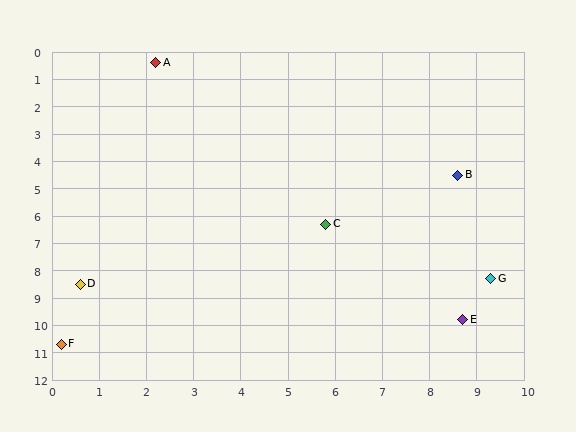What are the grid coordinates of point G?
Point G is at approximately (9.3, 8.3).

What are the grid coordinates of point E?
Point E is at approximately (8.7, 9.8).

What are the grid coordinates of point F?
Point F is at approximately (0.2, 10.7).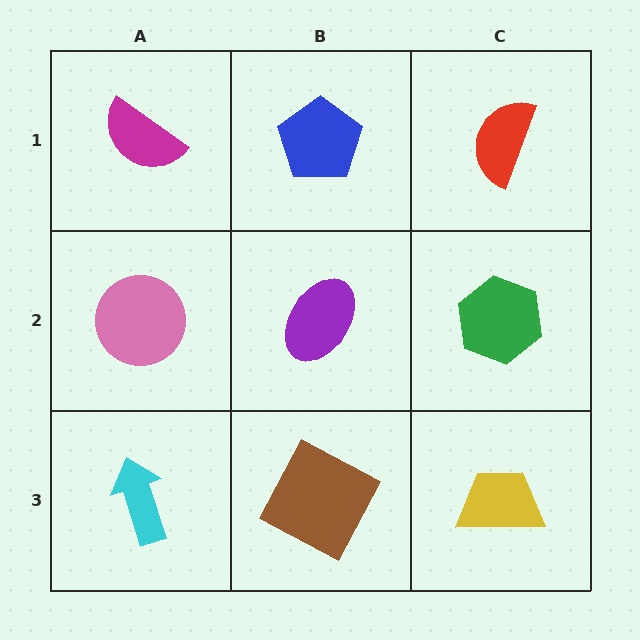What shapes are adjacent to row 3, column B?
A purple ellipse (row 2, column B), a cyan arrow (row 3, column A), a yellow trapezoid (row 3, column C).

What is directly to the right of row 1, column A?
A blue pentagon.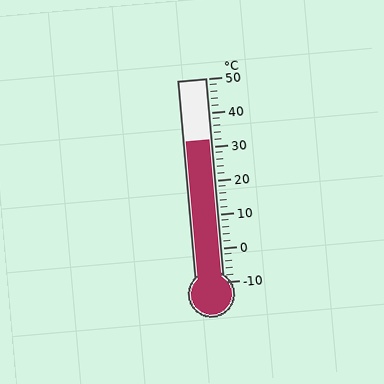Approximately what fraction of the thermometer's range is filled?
The thermometer is filled to approximately 70% of its range.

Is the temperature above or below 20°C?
The temperature is above 20°C.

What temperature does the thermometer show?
The thermometer shows approximately 32°C.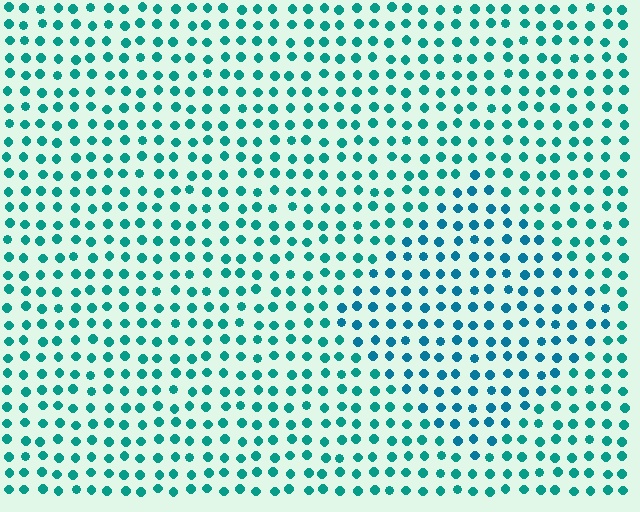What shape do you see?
I see a diamond.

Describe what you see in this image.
The image is filled with small teal elements in a uniform arrangement. A diamond-shaped region is visible where the elements are tinted to a slightly different hue, forming a subtle color boundary.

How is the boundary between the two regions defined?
The boundary is defined purely by a slight shift in hue (about 22 degrees). Spacing, size, and orientation are identical on both sides.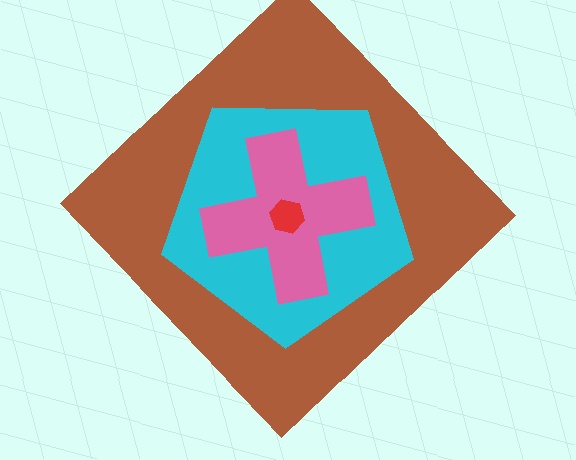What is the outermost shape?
The brown diamond.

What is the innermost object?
The red hexagon.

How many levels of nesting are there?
4.